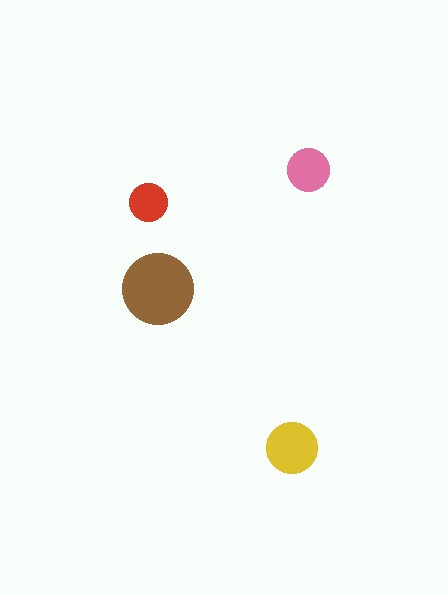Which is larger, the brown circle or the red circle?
The brown one.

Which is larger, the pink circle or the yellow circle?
The yellow one.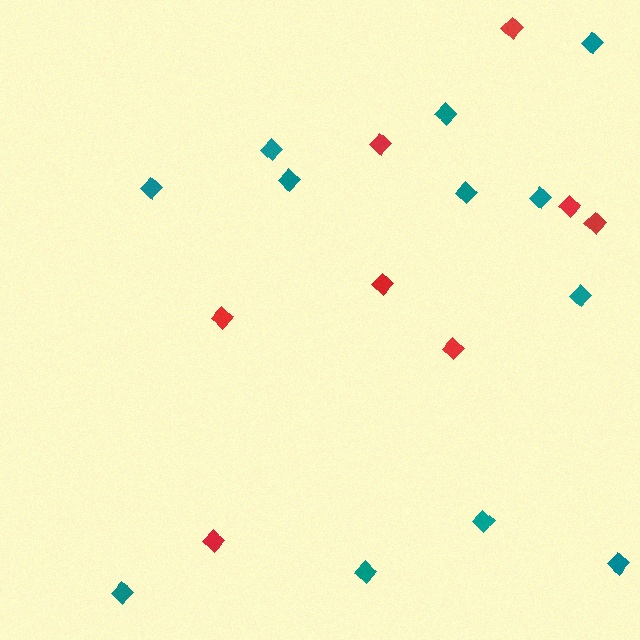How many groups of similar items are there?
There are 2 groups: one group of red diamonds (8) and one group of teal diamonds (12).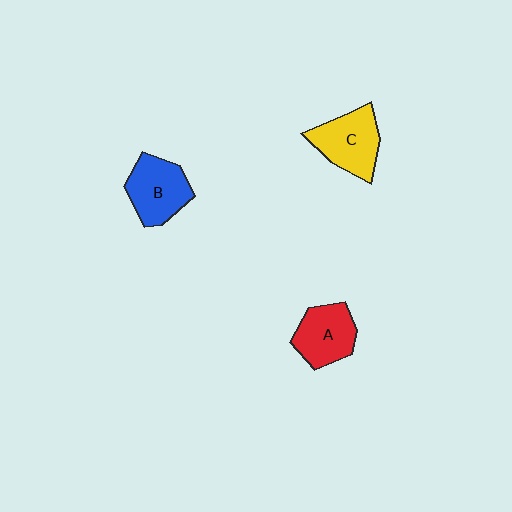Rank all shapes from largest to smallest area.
From largest to smallest: C (yellow), B (blue), A (red).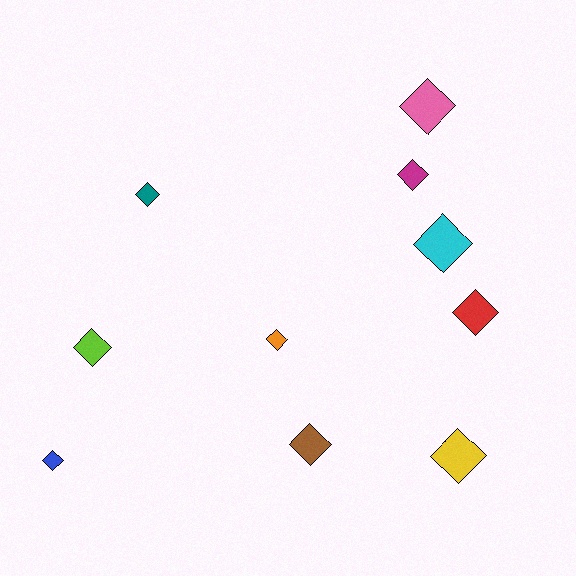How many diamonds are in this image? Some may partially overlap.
There are 10 diamonds.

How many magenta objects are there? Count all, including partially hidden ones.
There is 1 magenta object.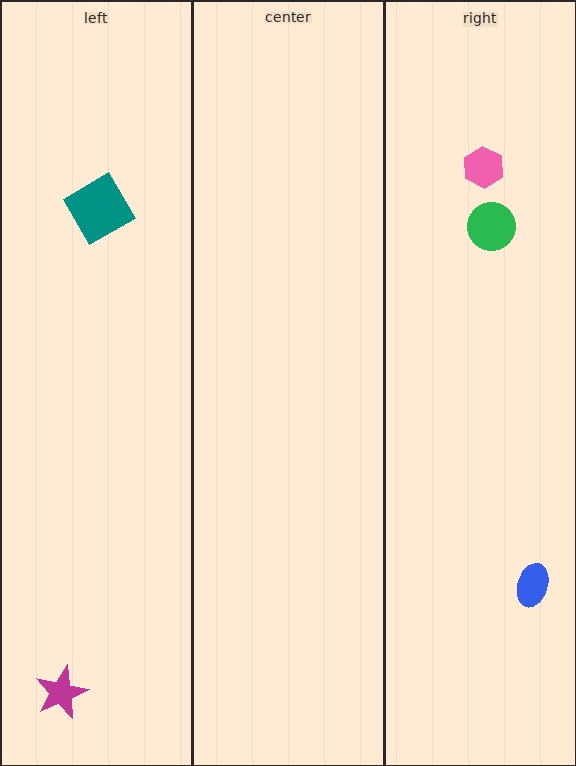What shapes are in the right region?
The pink hexagon, the blue ellipse, the green circle.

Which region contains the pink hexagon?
The right region.